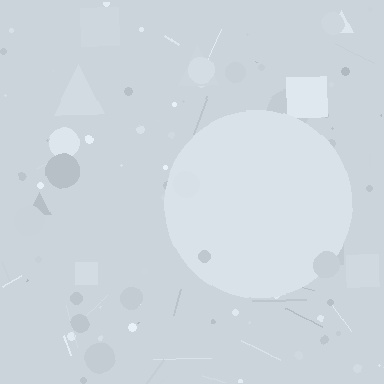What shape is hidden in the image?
A circle is hidden in the image.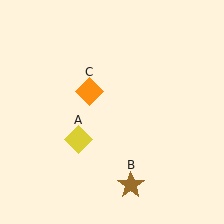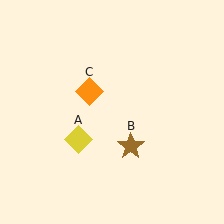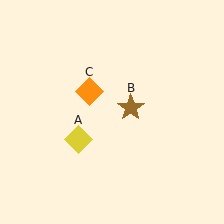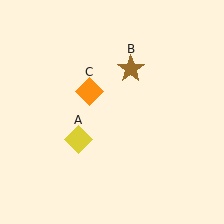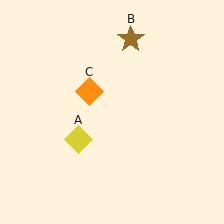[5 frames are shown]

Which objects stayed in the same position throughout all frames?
Yellow diamond (object A) and orange diamond (object C) remained stationary.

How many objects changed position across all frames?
1 object changed position: brown star (object B).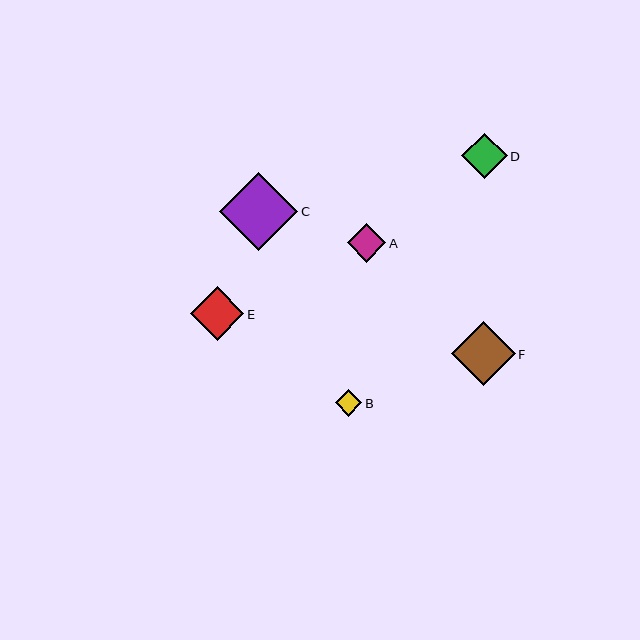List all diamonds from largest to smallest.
From largest to smallest: C, F, E, D, A, B.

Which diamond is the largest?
Diamond C is the largest with a size of approximately 78 pixels.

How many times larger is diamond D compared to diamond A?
Diamond D is approximately 1.2 times the size of diamond A.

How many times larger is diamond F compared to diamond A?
Diamond F is approximately 1.7 times the size of diamond A.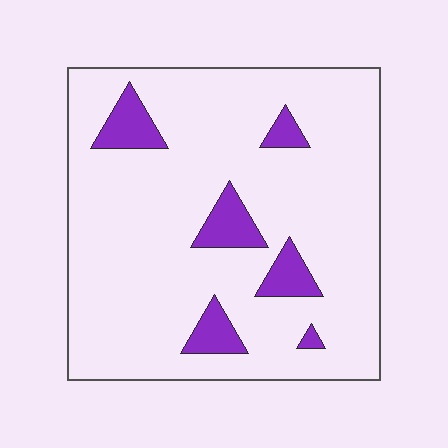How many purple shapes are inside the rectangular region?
6.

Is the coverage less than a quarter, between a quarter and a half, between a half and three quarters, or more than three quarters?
Less than a quarter.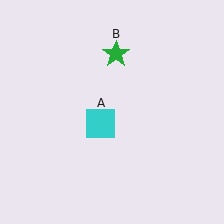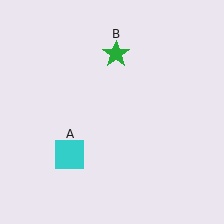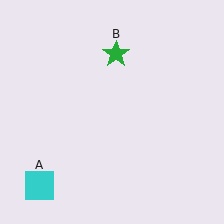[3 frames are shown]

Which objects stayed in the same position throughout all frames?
Green star (object B) remained stationary.